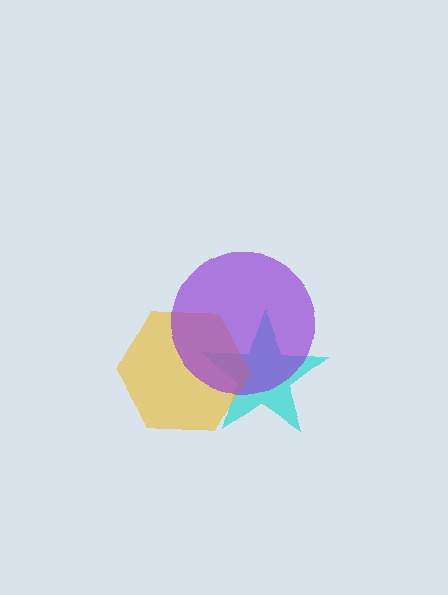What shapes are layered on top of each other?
The layered shapes are: a cyan star, a yellow hexagon, a purple circle.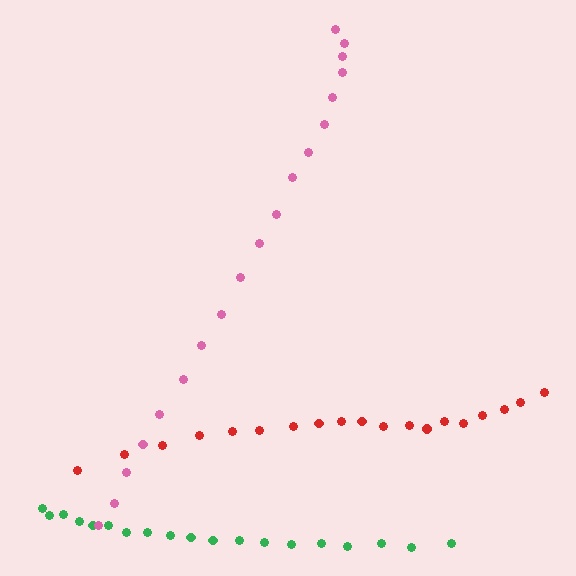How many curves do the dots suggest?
There are 3 distinct paths.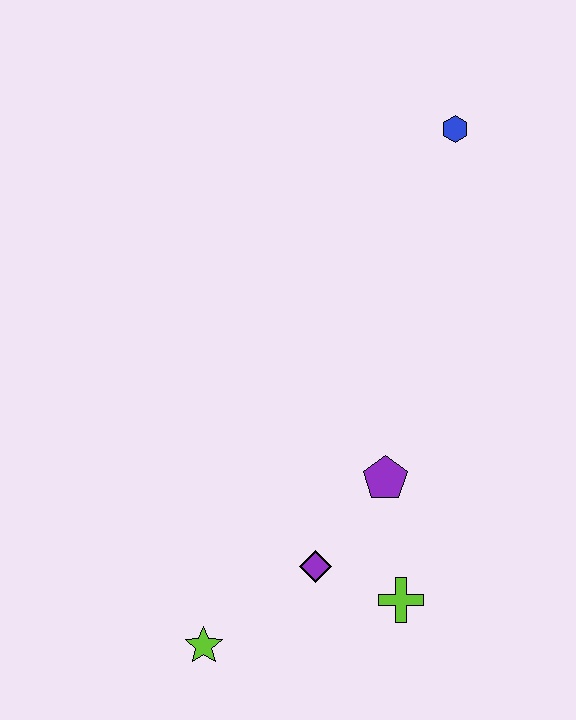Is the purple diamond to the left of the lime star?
No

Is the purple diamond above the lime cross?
Yes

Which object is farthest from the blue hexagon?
The lime star is farthest from the blue hexagon.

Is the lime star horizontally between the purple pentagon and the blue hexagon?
No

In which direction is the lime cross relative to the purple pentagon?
The lime cross is below the purple pentagon.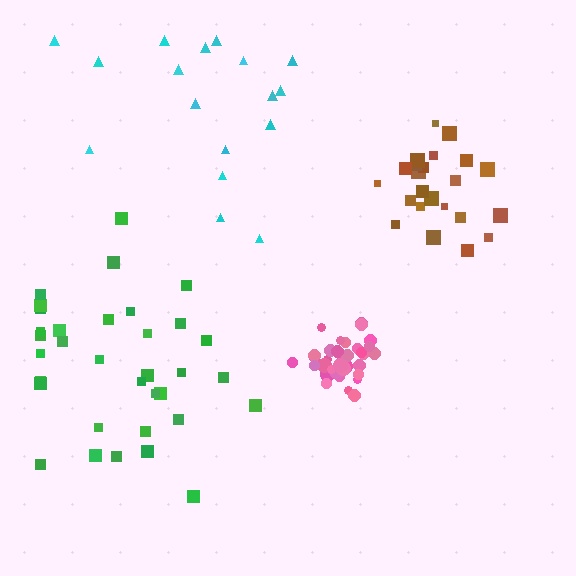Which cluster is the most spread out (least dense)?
Cyan.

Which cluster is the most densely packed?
Pink.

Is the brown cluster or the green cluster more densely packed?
Brown.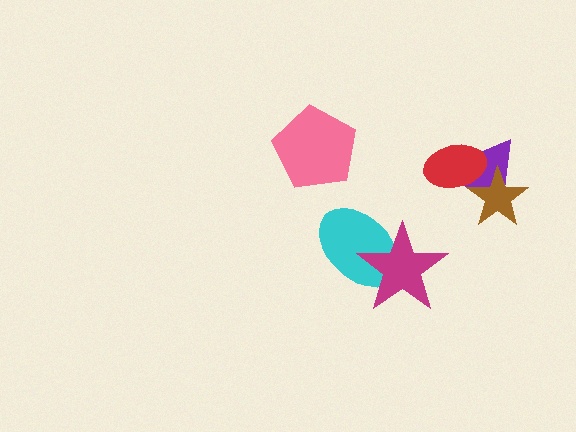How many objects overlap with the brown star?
2 objects overlap with the brown star.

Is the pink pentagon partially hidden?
No, no other shape covers it.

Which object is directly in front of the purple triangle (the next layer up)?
The brown star is directly in front of the purple triangle.